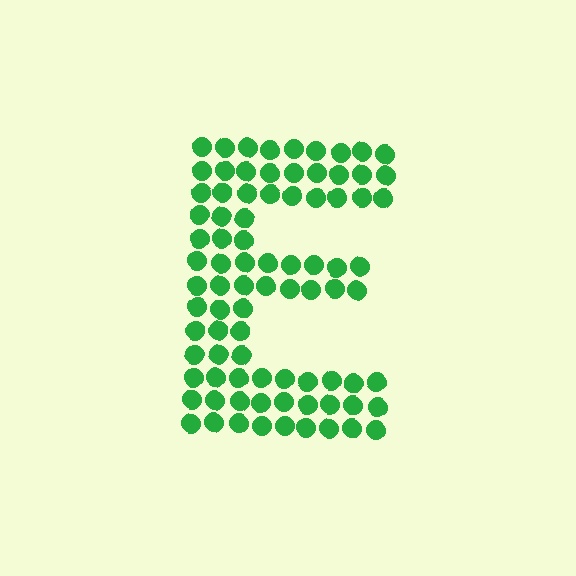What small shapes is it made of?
It is made of small circles.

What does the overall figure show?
The overall figure shows the letter E.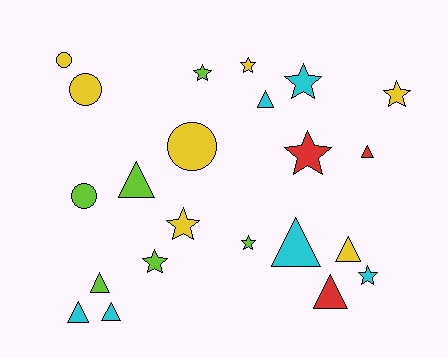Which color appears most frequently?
Yellow, with 7 objects.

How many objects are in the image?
There are 22 objects.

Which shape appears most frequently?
Star, with 9 objects.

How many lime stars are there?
There are 3 lime stars.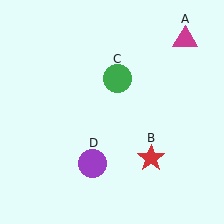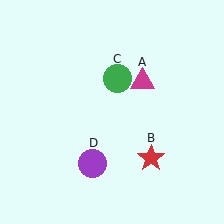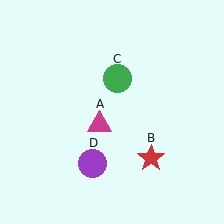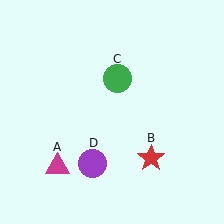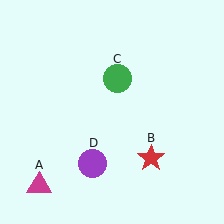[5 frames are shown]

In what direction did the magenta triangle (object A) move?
The magenta triangle (object A) moved down and to the left.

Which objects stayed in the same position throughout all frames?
Red star (object B) and green circle (object C) and purple circle (object D) remained stationary.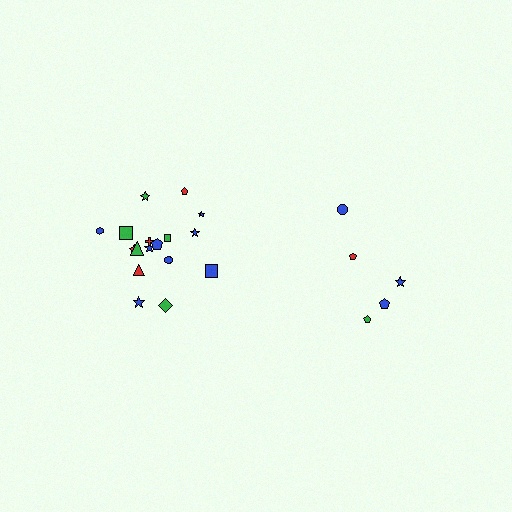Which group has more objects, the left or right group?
The left group.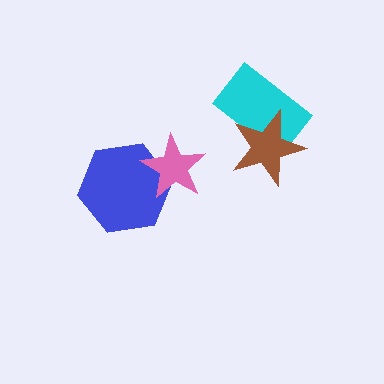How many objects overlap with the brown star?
1 object overlaps with the brown star.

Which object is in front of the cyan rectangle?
The brown star is in front of the cyan rectangle.